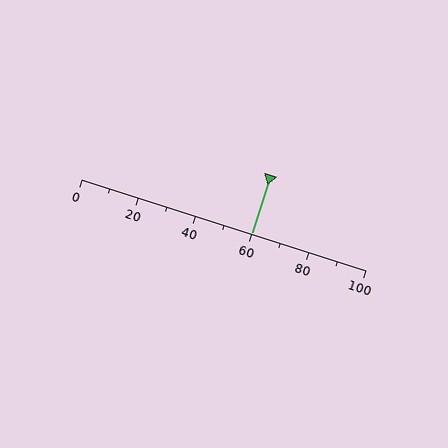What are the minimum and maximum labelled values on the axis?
The axis runs from 0 to 100.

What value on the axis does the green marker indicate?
The marker indicates approximately 60.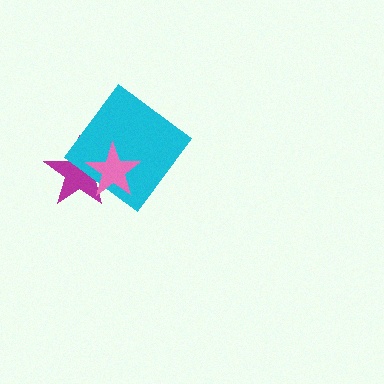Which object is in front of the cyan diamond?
The pink star is in front of the cyan diamond.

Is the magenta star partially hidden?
Yes, it is partially covered by another shape.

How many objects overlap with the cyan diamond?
2 objects overlap with the cyan diamond.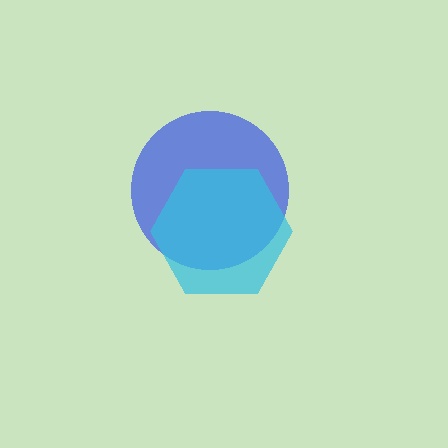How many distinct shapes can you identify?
There are 2 distinct shapes: a blue circle, a cyan hexagon.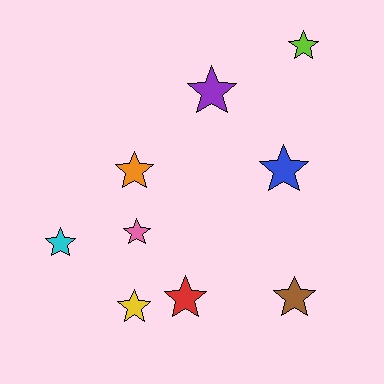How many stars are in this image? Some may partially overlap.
There are 9 stars.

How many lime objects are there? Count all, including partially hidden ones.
There is 1 lime object.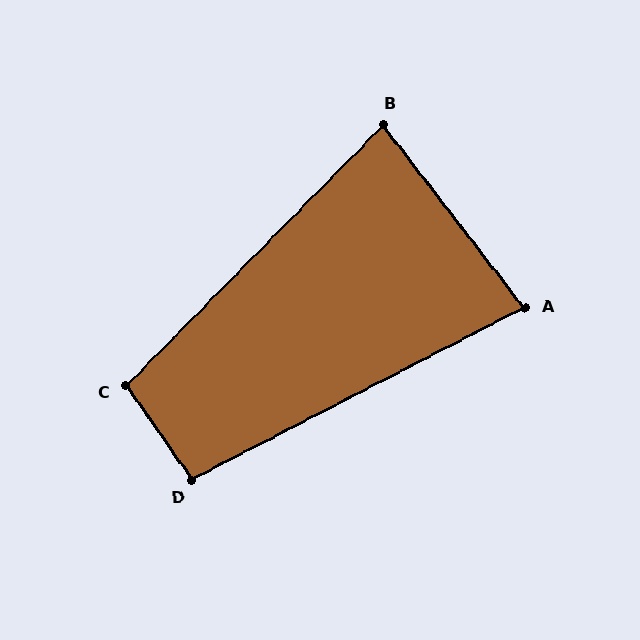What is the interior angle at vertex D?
Approximately 98 degrees (obtuse).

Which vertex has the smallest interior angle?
A, at approximately 80 degrees.